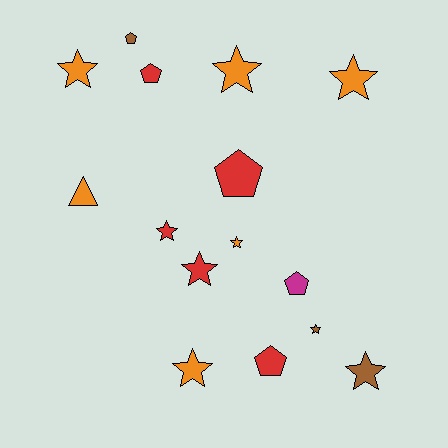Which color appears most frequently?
Orange, with 6 objects.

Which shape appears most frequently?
Star, with 9 objects.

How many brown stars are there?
There are 2 brown stars.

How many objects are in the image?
There are 15 objects.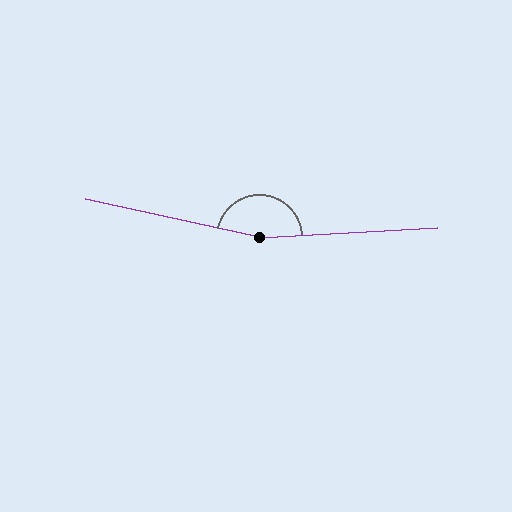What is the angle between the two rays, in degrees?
Approximately 164 degrees.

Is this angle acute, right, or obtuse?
It is obtuse.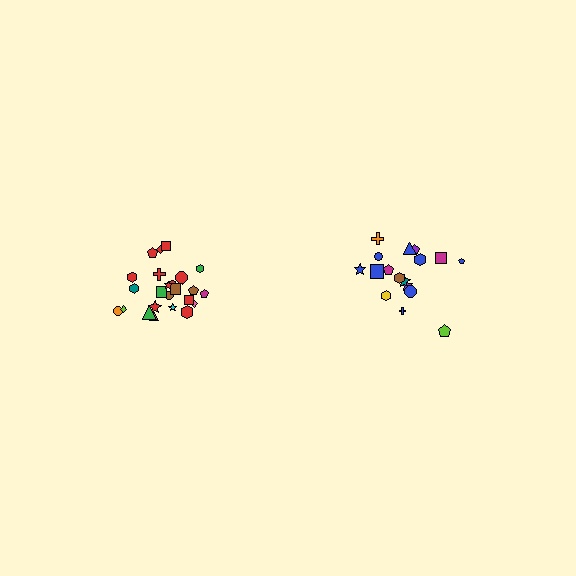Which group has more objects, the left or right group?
The left group.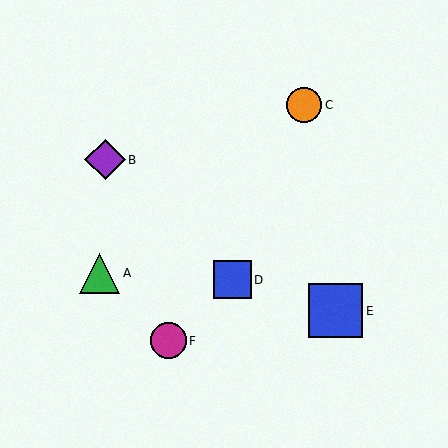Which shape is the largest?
The blue square (labeled E) is the largest.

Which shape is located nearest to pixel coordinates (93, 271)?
The green triangle (labeled A) at (100, 273) is nearest to that location.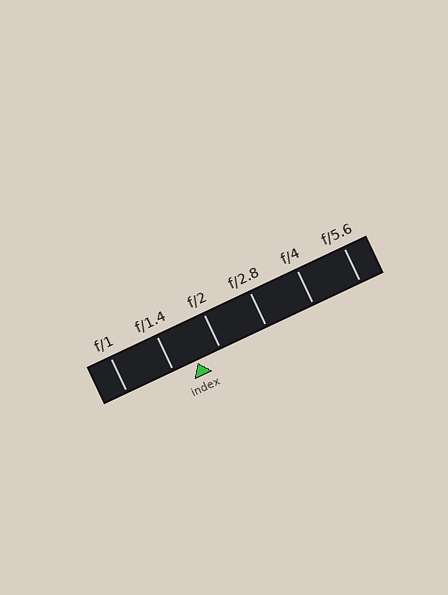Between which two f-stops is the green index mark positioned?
The index mark is between f/1.4 and f/2.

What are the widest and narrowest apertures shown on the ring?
The widest aperture shown is f/1 and the narrowest is f/5.6.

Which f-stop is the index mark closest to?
The index mark is closest to f/1.4.